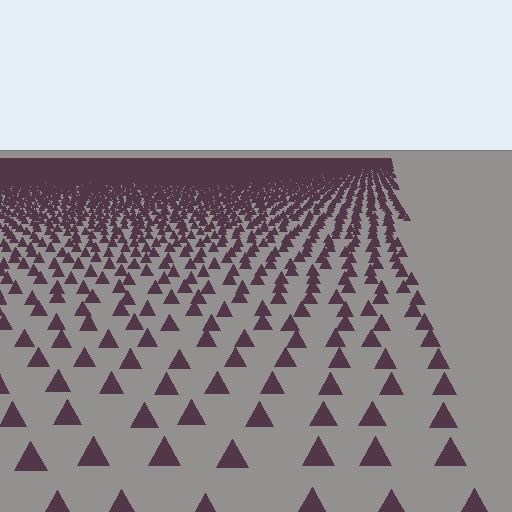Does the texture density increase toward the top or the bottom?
Density increases toward the top.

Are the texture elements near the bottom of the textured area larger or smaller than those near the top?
Larger. Near the bottom, elements are closer to the viewer and appear at a bigger on-screen size.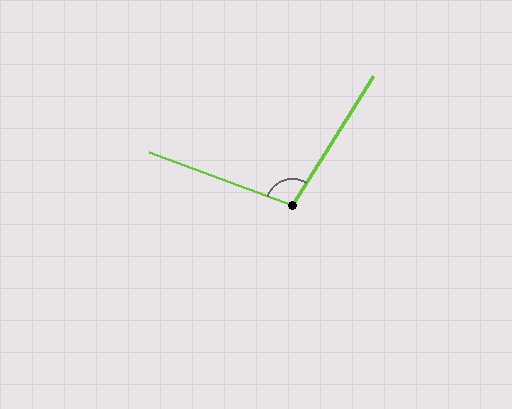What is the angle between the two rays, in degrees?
Approximately 102 degrees.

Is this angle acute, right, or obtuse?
It is obtuse.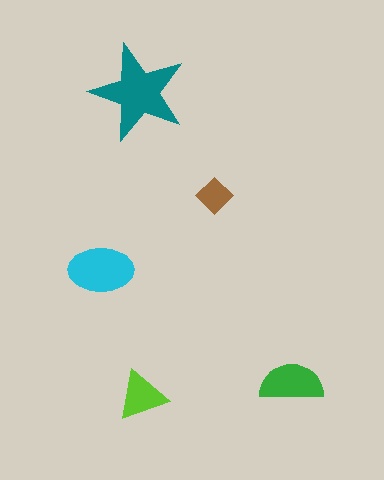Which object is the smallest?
The brown diamond.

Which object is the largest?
The teal star.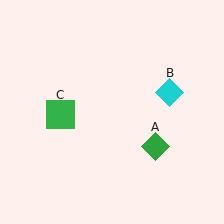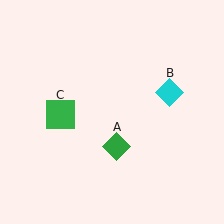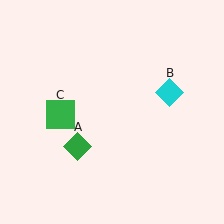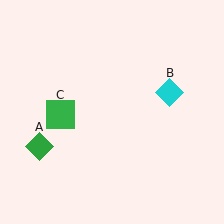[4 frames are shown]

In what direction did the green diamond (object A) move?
The green diamond (object A) moved left.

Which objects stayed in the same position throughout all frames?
Cyan diamond (object B) and green square (object C) remained stationary.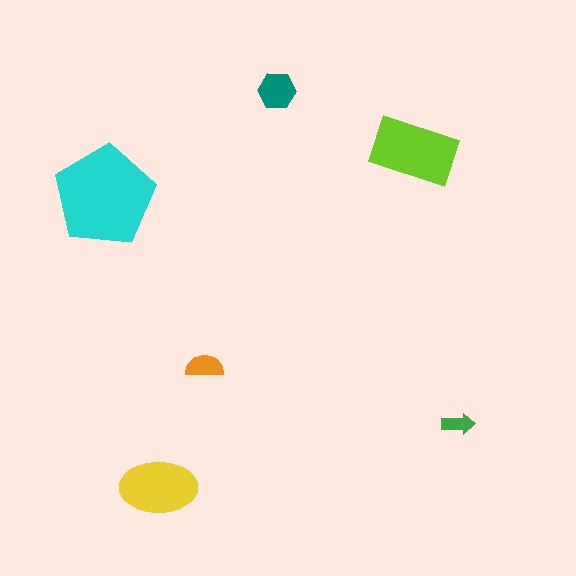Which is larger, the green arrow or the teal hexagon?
The teal hexagon.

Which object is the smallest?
The green arrow.